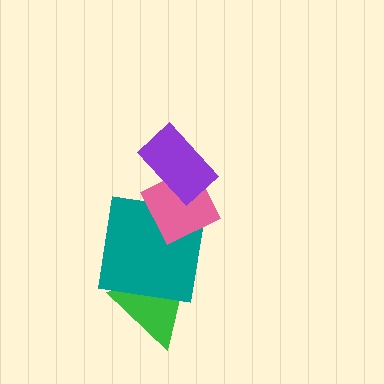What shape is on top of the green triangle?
The teal square is on top of the green triangle.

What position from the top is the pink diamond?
The pink diamond is 2nd from the top.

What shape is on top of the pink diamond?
The purple rectangle is on top of the pink diamond.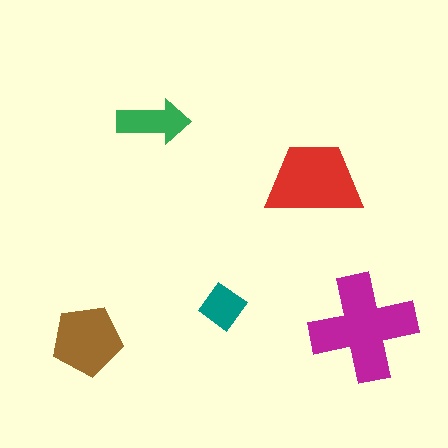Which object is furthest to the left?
The brown pentagon is leftmost.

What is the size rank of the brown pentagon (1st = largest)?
3rd.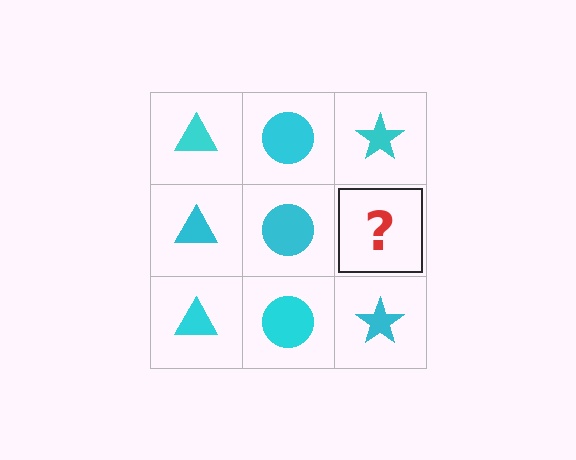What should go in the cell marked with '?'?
The missing cell should contain a cyan star.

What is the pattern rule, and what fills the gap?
The rule is that each column has a consistent shape. The gap should be filled with a cyan star.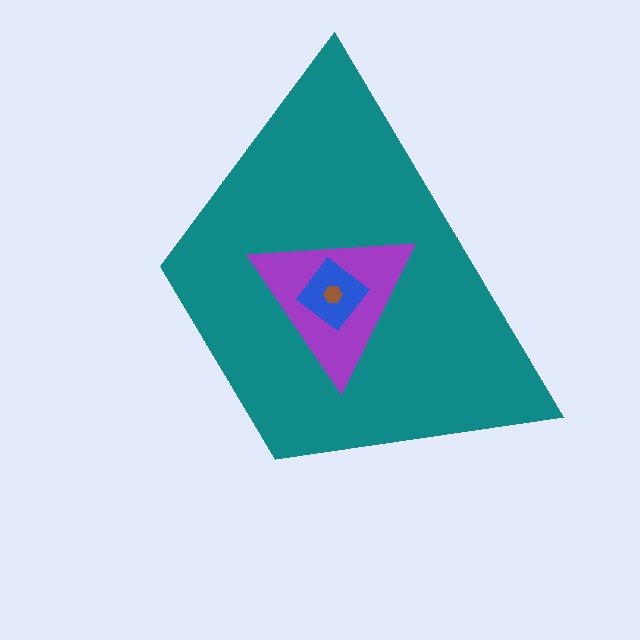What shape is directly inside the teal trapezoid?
The purple triangle.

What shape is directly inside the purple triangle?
The blue diamond.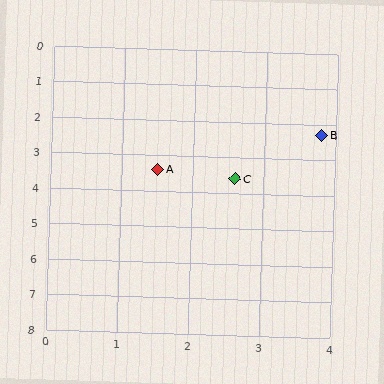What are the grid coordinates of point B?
Point B is at approximately (3.8, 2.3).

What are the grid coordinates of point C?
Point C is at approximately (2.6, 3.6).